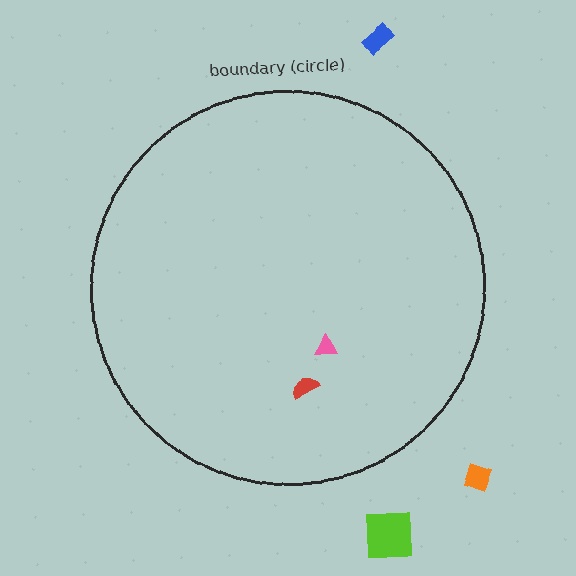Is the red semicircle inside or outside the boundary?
Inside.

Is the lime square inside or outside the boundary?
Outside.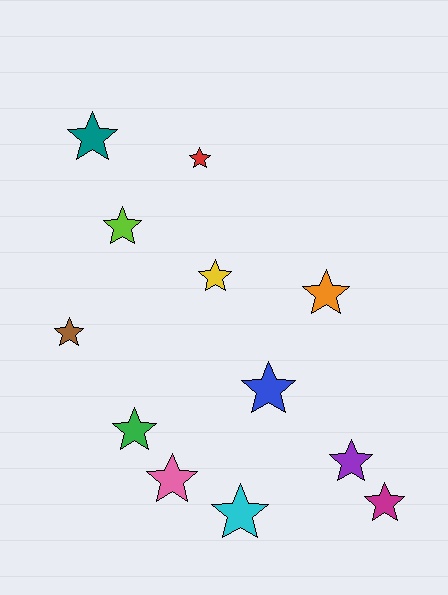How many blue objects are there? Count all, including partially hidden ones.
There is 1 blue object.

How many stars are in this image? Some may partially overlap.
There are 12 stars.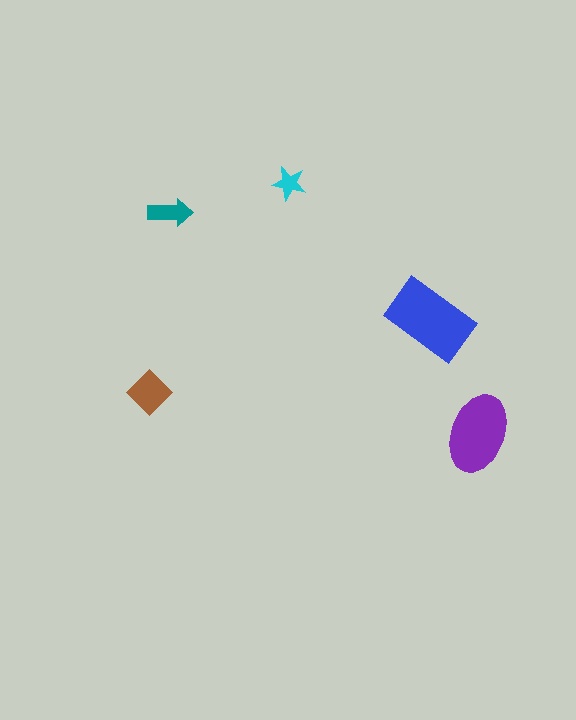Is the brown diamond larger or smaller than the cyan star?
Larger.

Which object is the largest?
The blue rectangle.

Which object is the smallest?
The cyan star.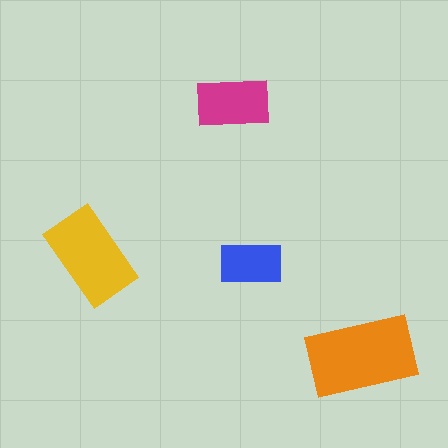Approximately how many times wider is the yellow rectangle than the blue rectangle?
About 1.5 times wider.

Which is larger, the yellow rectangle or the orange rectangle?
The orange one.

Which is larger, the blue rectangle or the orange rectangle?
The orange one.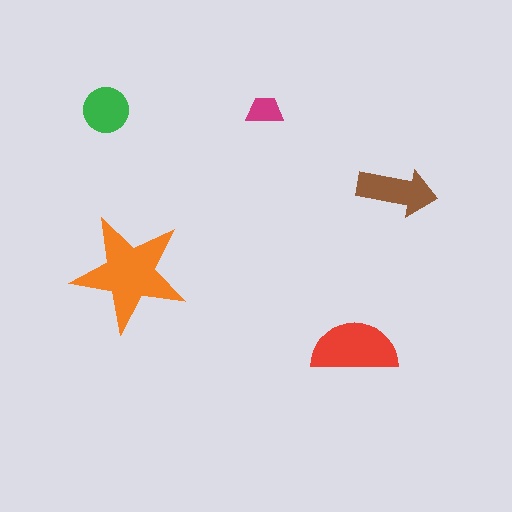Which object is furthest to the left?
The green circle is leftmost.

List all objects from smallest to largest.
The magenta trapezoid, the green circle, the brown arrow, the red semicircle, the orange star.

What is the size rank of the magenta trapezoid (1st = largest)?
5th.